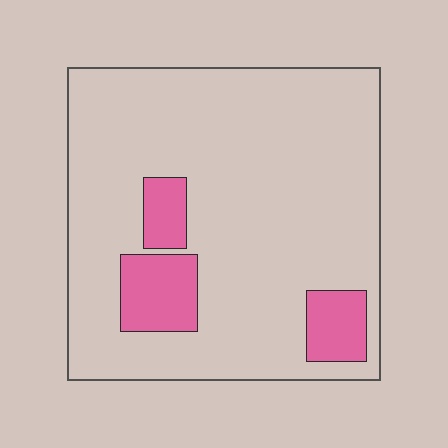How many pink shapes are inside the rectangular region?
3.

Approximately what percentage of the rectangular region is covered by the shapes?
Approximately 15%.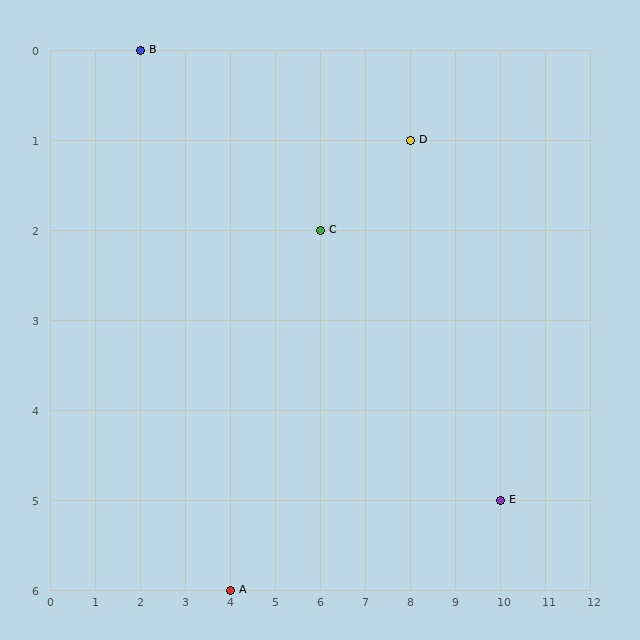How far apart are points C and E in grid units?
Points C and E are 4 columns and 3 rows apart (about 5.0 grid units diagonally).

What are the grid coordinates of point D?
Point D is at grid coordinates (8, 1).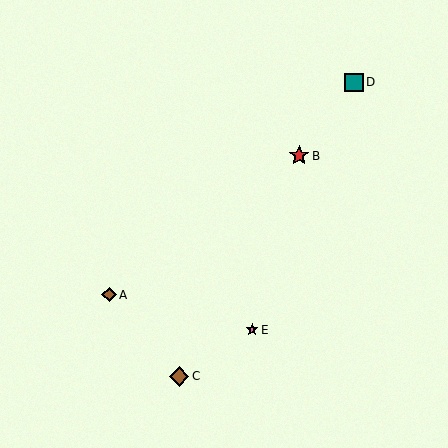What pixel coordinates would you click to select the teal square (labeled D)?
Click at (354, 82) to select the teal square D.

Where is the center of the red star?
The center of the red star is at (299, 156).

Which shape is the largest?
The red star (labeled B) is the largest.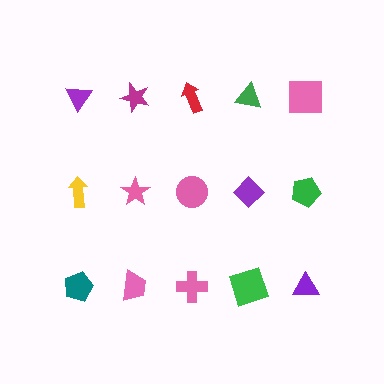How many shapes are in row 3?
5 shapes.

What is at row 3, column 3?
A pink cross.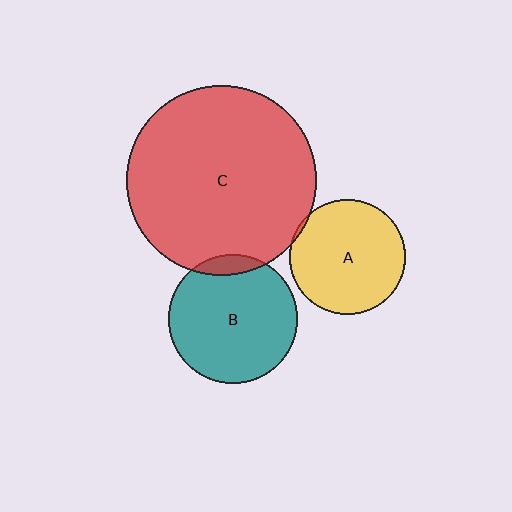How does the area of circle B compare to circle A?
Approximately 1.2 times.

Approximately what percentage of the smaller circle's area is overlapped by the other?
Approximately 10%.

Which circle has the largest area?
Circle C (red).